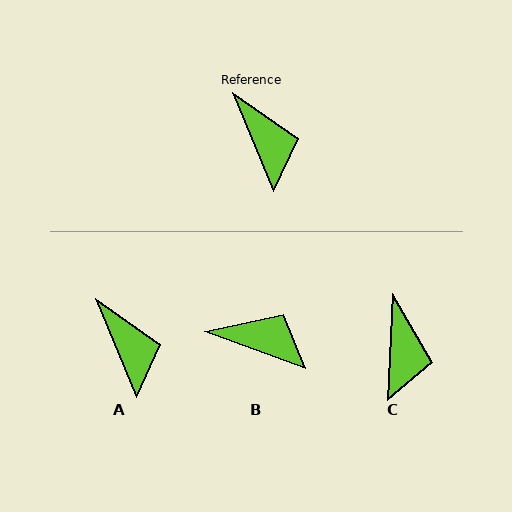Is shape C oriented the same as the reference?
No, it is off by about 25 degrees.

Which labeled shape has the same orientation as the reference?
A.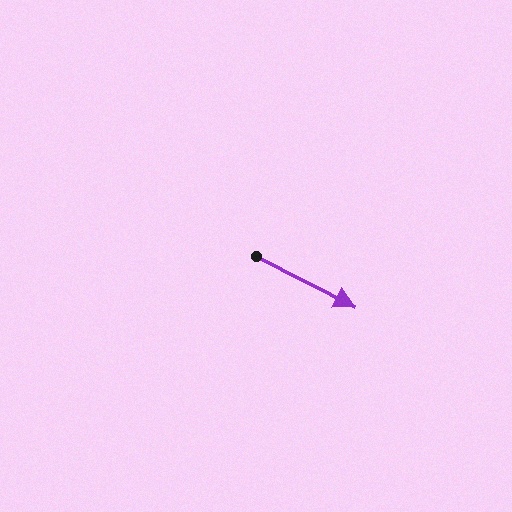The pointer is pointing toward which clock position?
Roughly 4 o'clock.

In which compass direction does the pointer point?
Southeast.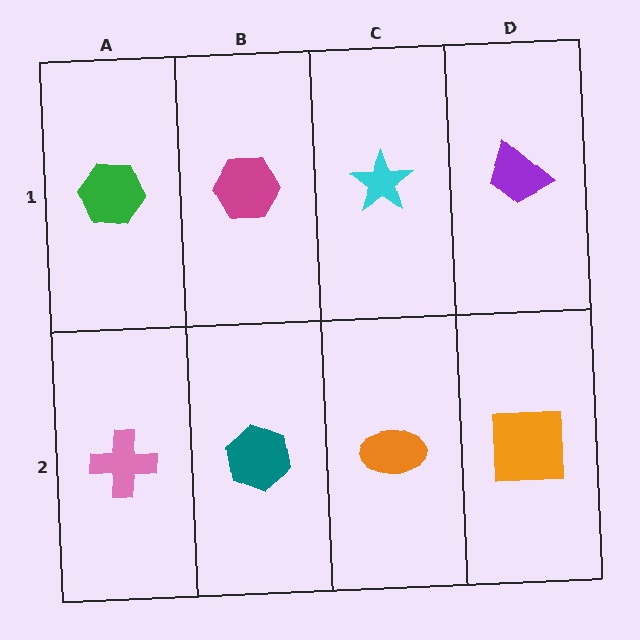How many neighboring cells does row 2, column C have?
3.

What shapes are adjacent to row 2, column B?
A magenta hexagon (row 1, column B), a pink cross (row 2, column A), an orange ellipse (row 2, column C).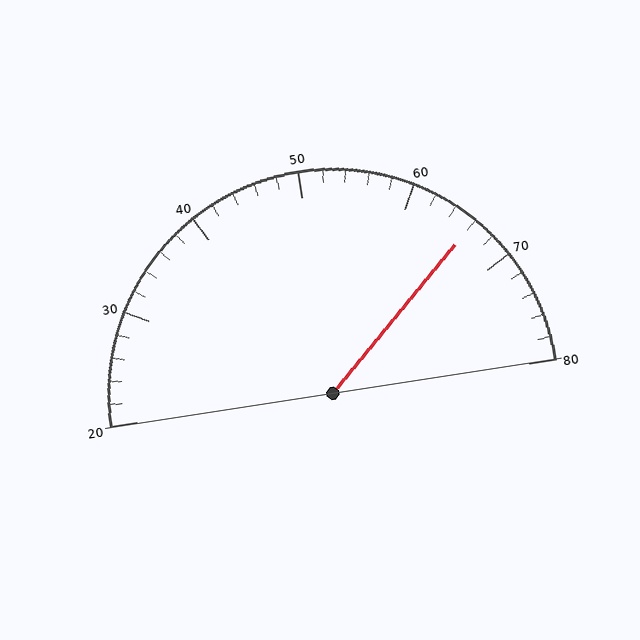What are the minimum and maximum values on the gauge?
The gauge ranges from 20 to 80.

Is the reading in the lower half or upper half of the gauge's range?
The reading is in the upper half of the range (20 to 80).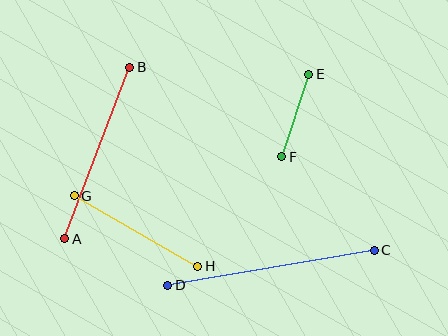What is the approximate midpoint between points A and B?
The midpoint is at approximately (97, 153) pixels.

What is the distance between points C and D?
The distance is approximately 209 pixels.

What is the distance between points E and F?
The distance is approximately 87 pixels.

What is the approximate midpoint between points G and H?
The midpoint is at approximately (136, 231) pixels.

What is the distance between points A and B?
The distance is approximately 183 pixels.